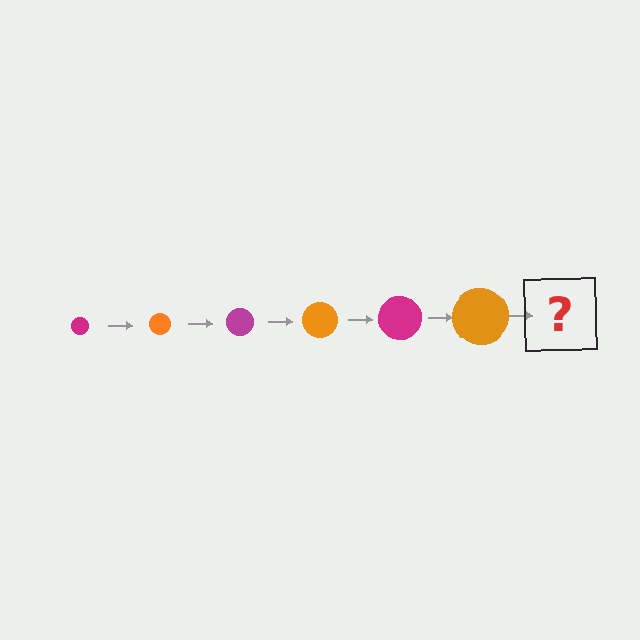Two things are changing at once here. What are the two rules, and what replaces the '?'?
The two rules are that the circle grows larger each step and the color cycles through magenta and orange. The '?' should be a magenta circle, larger than the previous one.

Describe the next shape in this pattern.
It should be a magenta circle, larger than the previous one.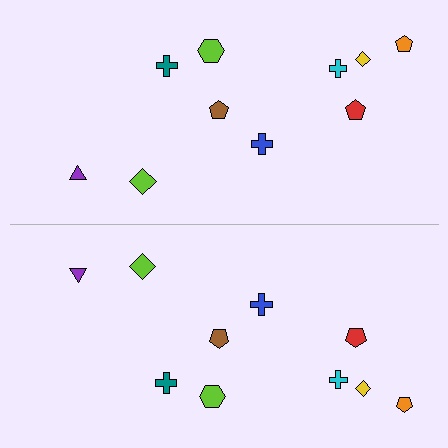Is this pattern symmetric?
Yes, this pattern has bilateral (reflection) symmetry.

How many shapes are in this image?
There are 20 shapes in this image.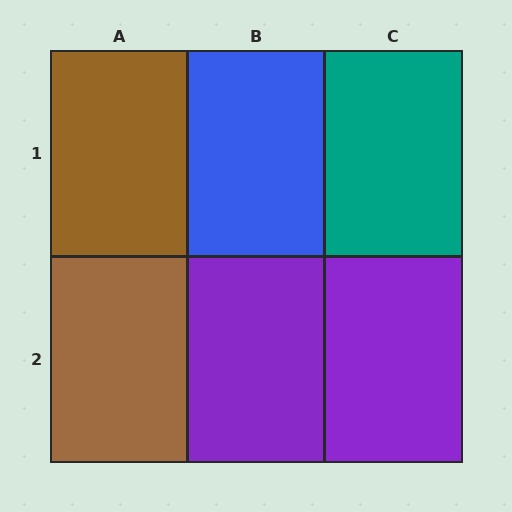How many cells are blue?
1 cell is blue.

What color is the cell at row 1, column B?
Blue.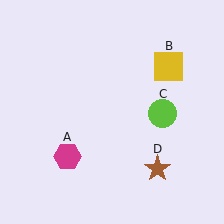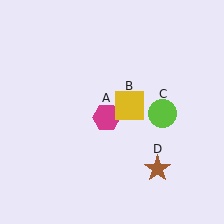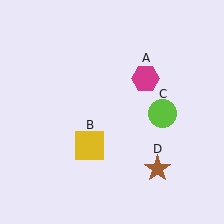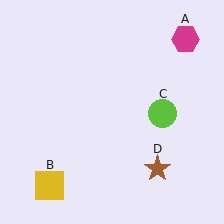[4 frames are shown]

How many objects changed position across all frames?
2 objects changed position: magenta hexagon (object A), yellow square (object B).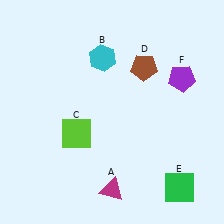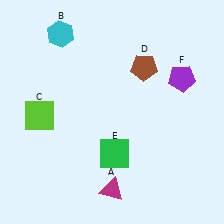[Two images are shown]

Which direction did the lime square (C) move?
The lime square (C) moved left.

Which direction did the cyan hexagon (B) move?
The cyan hexagon (B) moved left.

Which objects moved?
The objects that moved are: the cyan hexagon (B), the lime square (C), the green square (E).